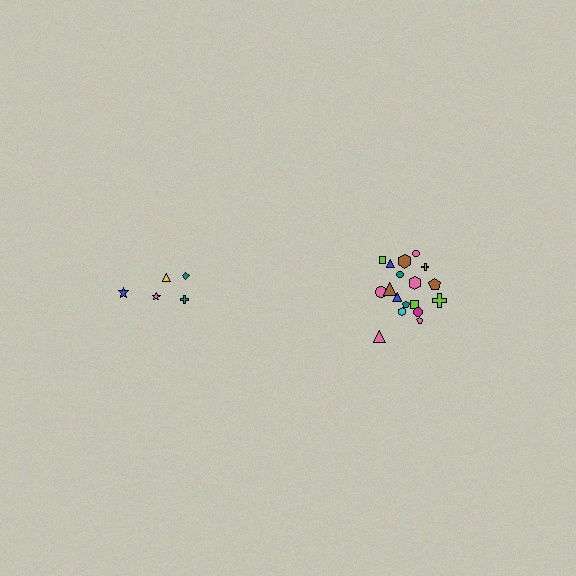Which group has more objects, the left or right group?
The right group.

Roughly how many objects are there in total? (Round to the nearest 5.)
Roughly 25 objects in total.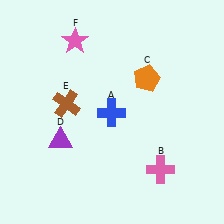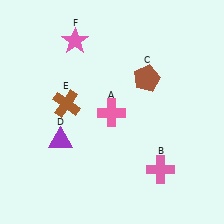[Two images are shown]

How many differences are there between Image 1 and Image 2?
There are 2 differences between the two images.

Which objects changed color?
A changed from blue to pink. C changed from orange to brown.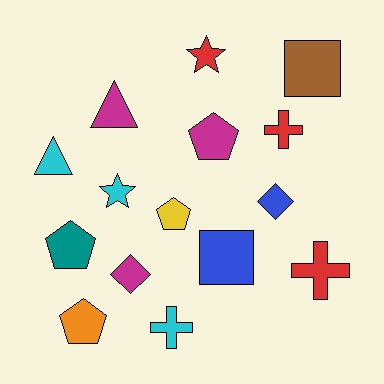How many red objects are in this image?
There are 3 red objects.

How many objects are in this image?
There are 15 objects.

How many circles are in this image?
There are no circles.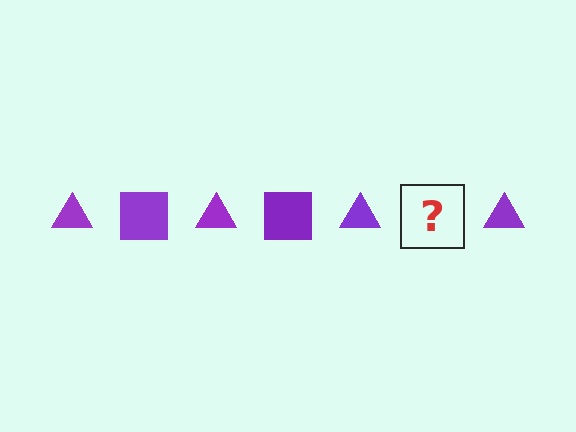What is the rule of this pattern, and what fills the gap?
The rule is that the pattern cycles through triangle, square shapes in purple. The gap should be filled with a purple square.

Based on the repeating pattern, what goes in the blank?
The blank should be a purple square.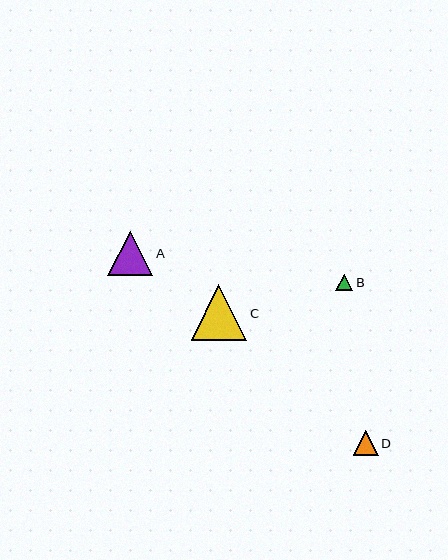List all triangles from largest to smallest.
From largest to smallest: C, A, D, B.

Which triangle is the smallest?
Triangle B is the smallest with a size of approximately 17 pixels.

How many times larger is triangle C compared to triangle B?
Triangle C is approximately 3.3 times the size of triangle B.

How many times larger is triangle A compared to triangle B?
Triangle A is approximately 2.7 times the size of triangle B.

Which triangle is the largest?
Triangle C is the largest with a size of approximately 56 pixels.